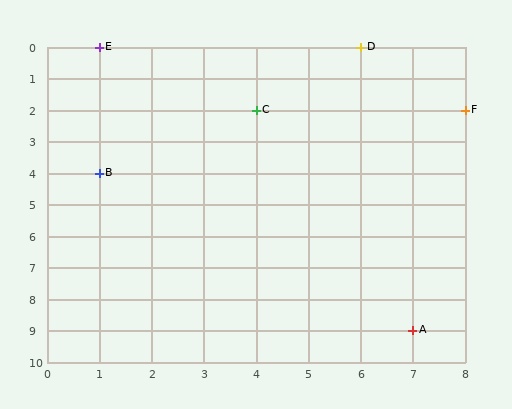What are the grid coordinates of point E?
Point E is at grid coordinates (1, 0).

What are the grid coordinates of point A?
Point A is at grid coordinates (7, 9).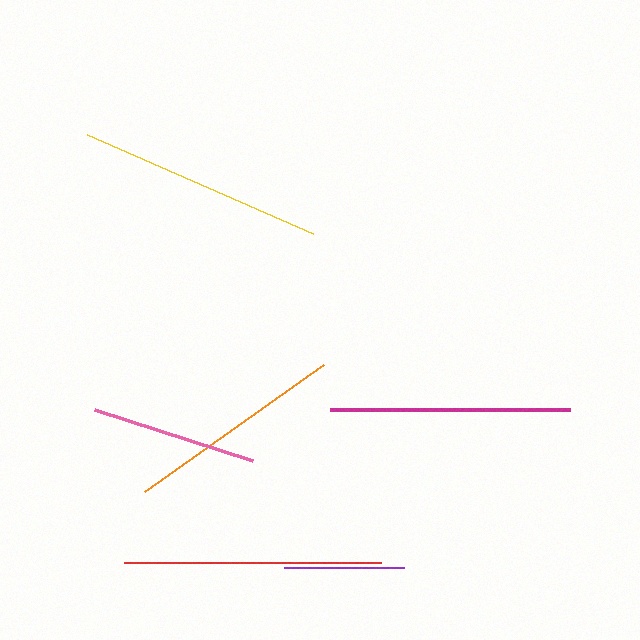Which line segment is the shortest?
The purple line is the shortest at approximately 121 pixels.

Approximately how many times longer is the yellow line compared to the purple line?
The yellow line is approximately 2.1 times the length of the purple line.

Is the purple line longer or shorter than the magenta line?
The magenta line is longer than the purple line.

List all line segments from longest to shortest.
From longest to shortest: red, yellow, magenta, orange, pink, purple.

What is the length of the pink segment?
The pink segment is approximately 165 pixels long.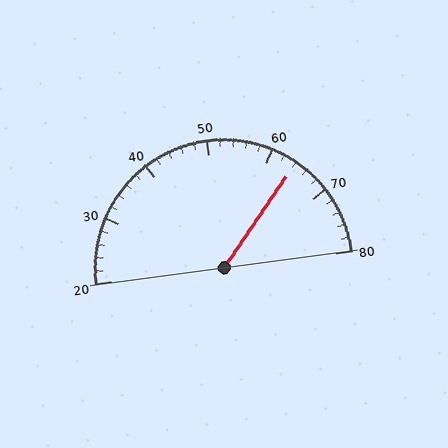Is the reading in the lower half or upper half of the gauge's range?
The reading is in the upper half of the range (20 to 80).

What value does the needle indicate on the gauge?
The needle indicates approximately 64.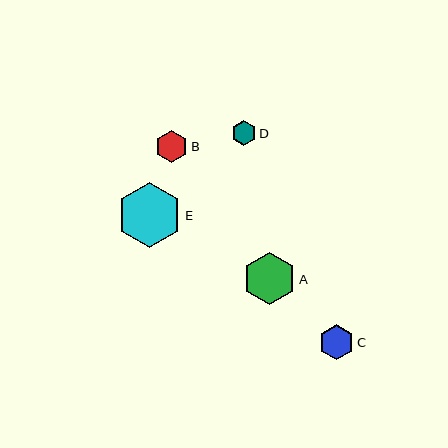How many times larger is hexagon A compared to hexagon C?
Hexagon A is approximately 1.5 times the size of hexagon C.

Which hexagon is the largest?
Hexagon E is the largest with a size of approximately 65 pixels.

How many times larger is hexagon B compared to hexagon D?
Hexagon B is approximately 1.3 times the size of hexagon D.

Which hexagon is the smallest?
Hexagon D is the smallest with a size of approximately 25 pixels.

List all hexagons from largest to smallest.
From largest to smallest: E, A, C, B, D.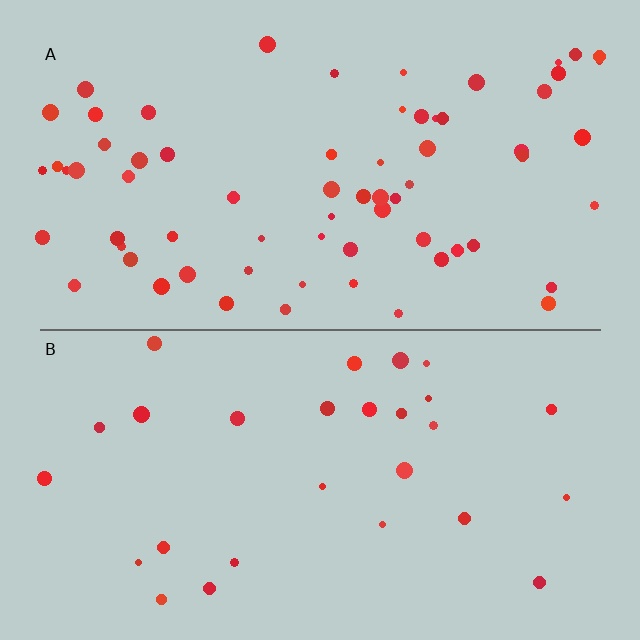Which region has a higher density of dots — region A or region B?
A (the top).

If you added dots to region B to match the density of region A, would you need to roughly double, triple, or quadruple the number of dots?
Approximately double.